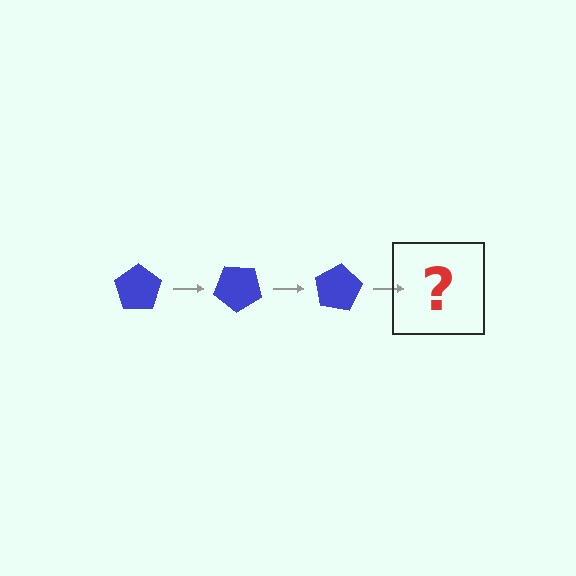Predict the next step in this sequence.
The next step is a blue pentagon rotated 120 degrees.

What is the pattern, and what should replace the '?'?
The pattern is that the pentagon rotates 40 degrees each step. The '?' should be a blue pentagon rotated 120 degrees.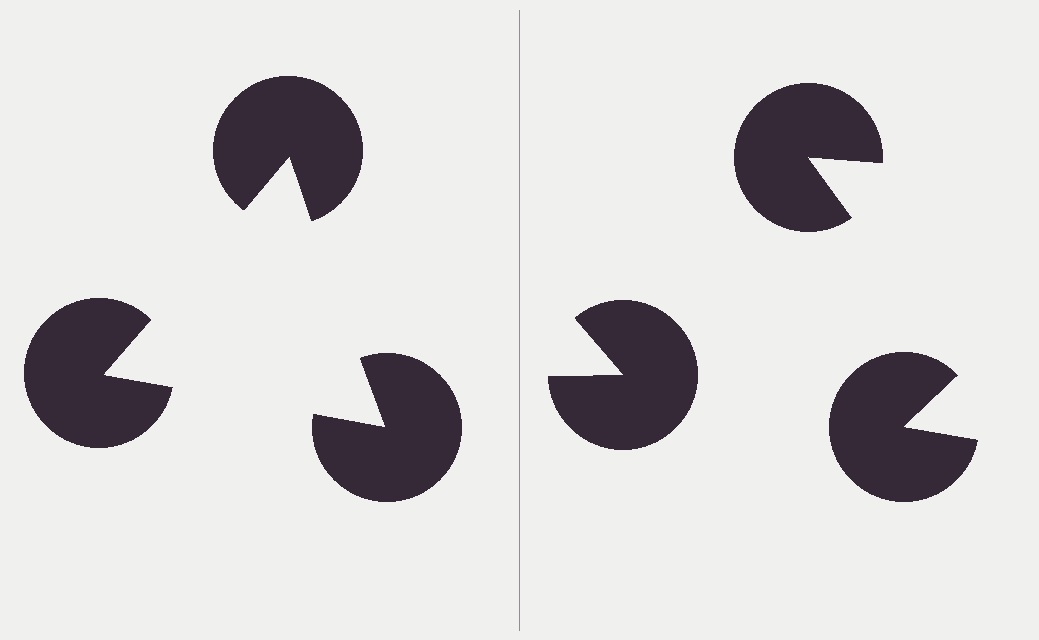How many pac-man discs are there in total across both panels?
6 — 3 on each side.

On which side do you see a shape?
An illusory triangle appears on the left side. On the right side the wedge cuts are rotated, so no coherent shape forms.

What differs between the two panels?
The pac-man discs are positioned identically on both sides; only the wedge orientations differ. On the left they align to a triangle; on the right they are misaligned.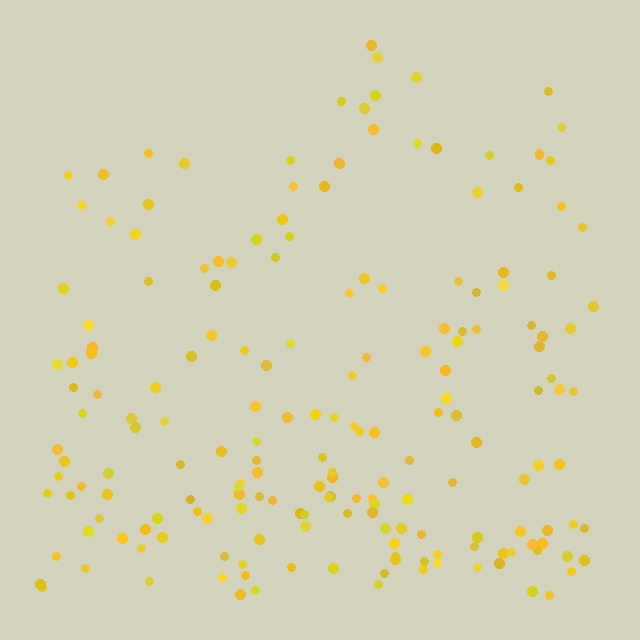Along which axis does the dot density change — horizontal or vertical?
Vertical.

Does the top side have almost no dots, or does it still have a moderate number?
Still a moderate number, just noticeably fewer than the bottom.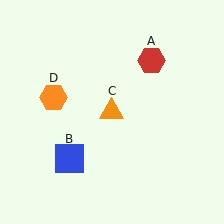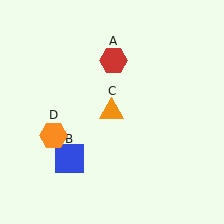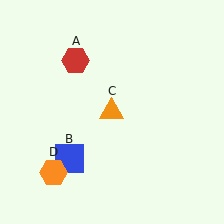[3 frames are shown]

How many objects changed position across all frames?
2 objects changed position: red hexagon (object A), orange hexagon (object D).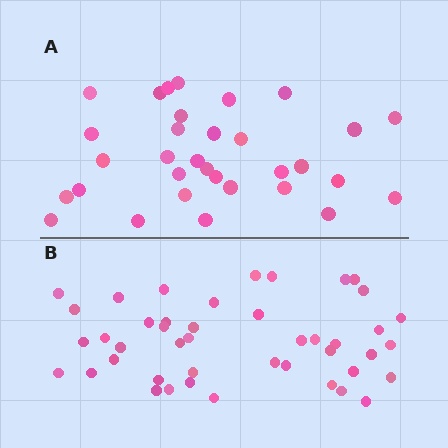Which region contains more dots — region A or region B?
Region B (the bottom region) has more dots.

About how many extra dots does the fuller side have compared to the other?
Region B has roughly 12 or so more dots than region A.